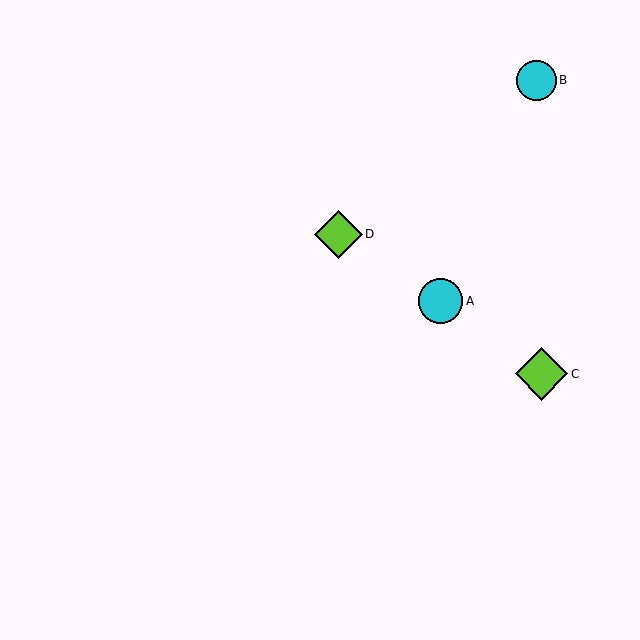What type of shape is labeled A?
Shape A is a cyan circle.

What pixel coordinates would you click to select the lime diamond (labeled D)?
Click at (338, 234) to select the lime diamond D.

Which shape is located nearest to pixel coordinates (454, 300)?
The cyan circle (labeled A) at (441, 301) is nearest to that location.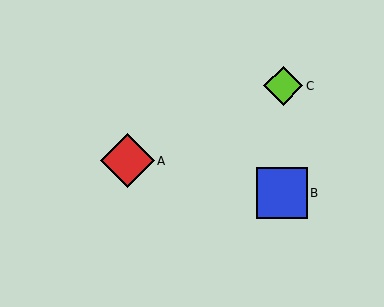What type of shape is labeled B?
Shape B is a blue square.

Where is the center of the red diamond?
The center of the red diamond is at (127, 161).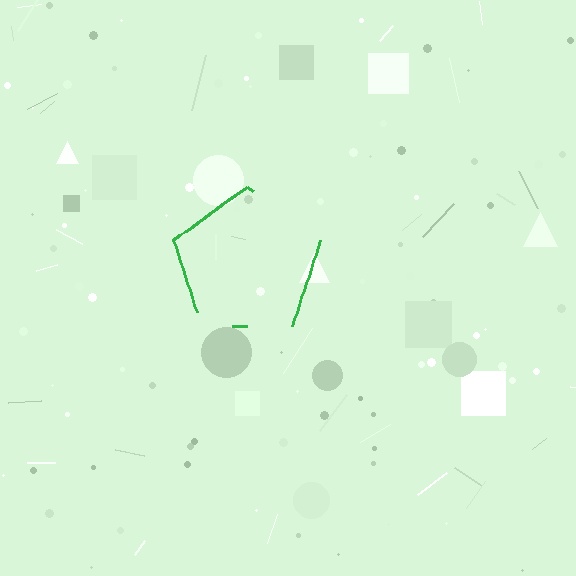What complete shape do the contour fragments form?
The contour fragments form a pentagon.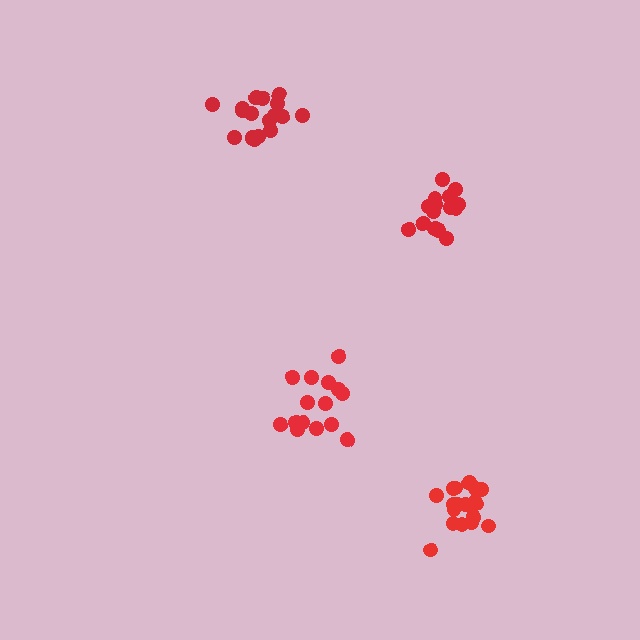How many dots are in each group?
Group 1: 15 dots, Group 2: 18 dots, Group 3: 18 dots, Group 4: 16 dots (67 total).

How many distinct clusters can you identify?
There are 4 distinct clusters.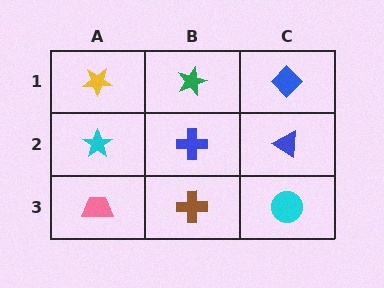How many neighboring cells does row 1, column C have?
2.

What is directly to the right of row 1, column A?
A green star.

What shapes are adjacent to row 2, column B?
A green star (row 1, column B), a brown cross (row 3, column B), a cyan star (row 2, column A), a blue triangle (row 2, column C).